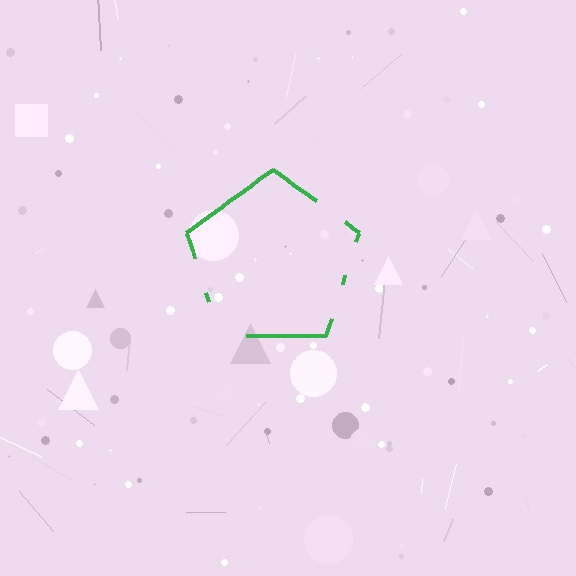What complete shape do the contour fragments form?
The contour fragments form a pentagon.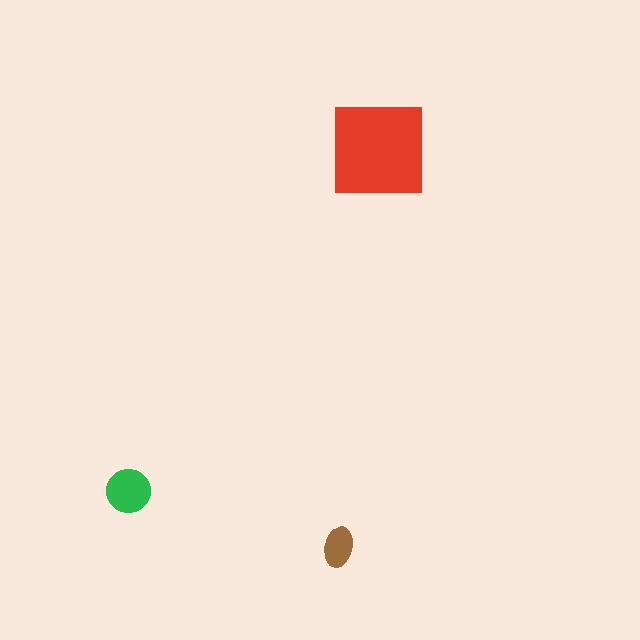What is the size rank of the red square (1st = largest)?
1st.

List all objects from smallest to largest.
The brown ellipse, the green circle, the red square.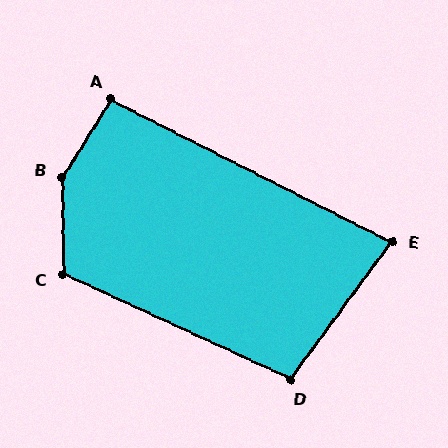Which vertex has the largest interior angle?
B, at approximately 147 degrees.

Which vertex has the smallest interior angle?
E, at approximately 81 degrees.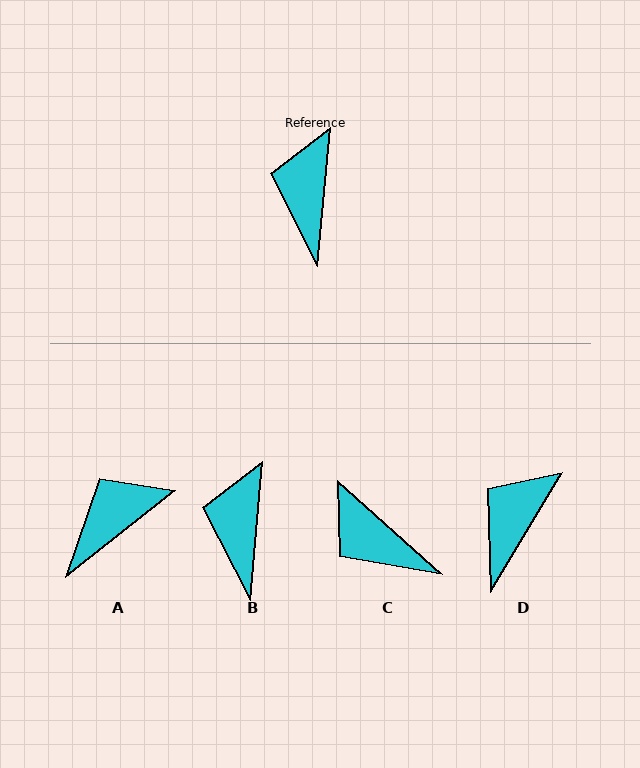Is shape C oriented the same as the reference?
No, it is off by about 53 degrees.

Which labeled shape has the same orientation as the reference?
B.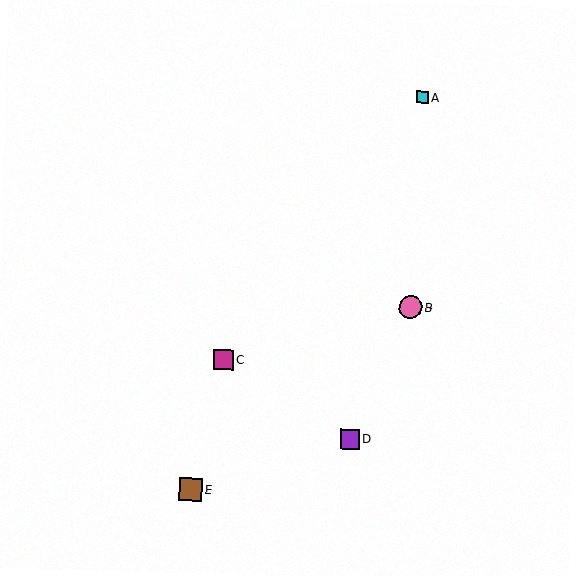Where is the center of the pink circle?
The center of the pink circle is at (410, 307).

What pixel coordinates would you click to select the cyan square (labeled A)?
Click at (422, 97) to select the cyan square A.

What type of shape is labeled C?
Shape C is a magenta square.